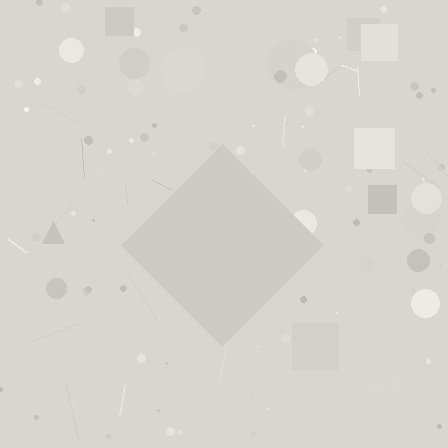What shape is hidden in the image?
A diamond is hidden in the image.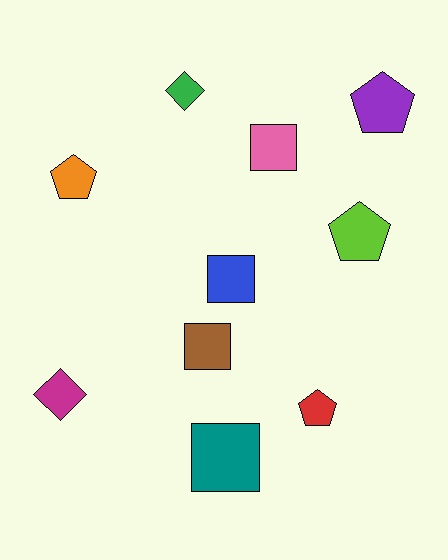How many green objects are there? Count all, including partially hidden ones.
There is 1 green object.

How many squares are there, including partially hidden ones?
There are 4 squares.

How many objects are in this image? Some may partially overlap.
There are 10 objects.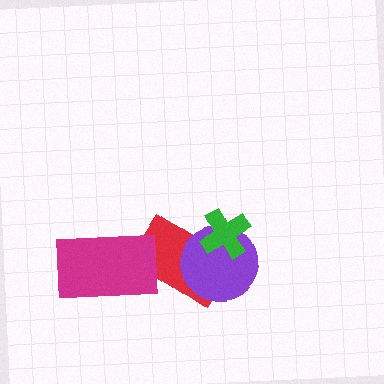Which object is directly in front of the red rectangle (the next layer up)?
The purple circle is directly in front of the red rectangle.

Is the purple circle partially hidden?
Yes, it is partially covered by another shape.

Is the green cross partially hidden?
No, no other shape covers it.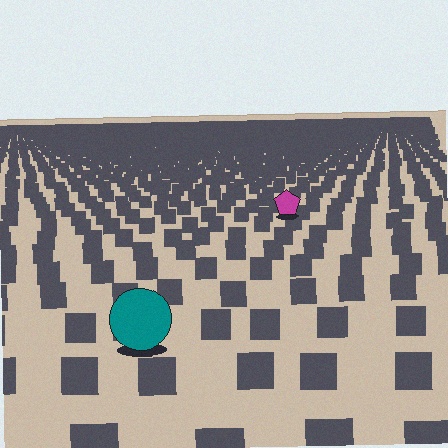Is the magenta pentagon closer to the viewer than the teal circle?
No. The teal circle is closer — you can tell from the texture gradient: the ground texture is coarser near it.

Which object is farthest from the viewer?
The magenta pentagon is farthest from the viewer. It appears smaller and the ground texture around it is denser.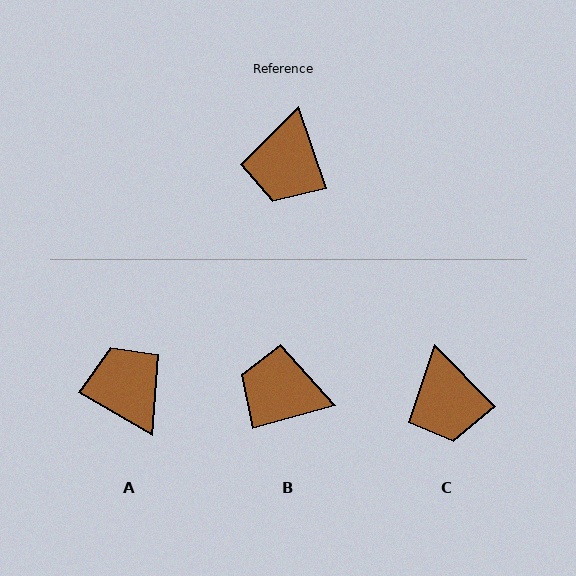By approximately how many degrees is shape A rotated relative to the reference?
Approximately 139 degrees clockwise.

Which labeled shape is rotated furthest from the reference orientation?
A, about 139 degrees away.